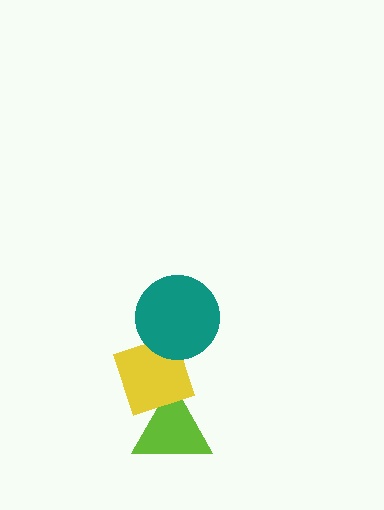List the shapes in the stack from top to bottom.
From top to bottom: the teal circle, the yellow diamond, the lime triangle.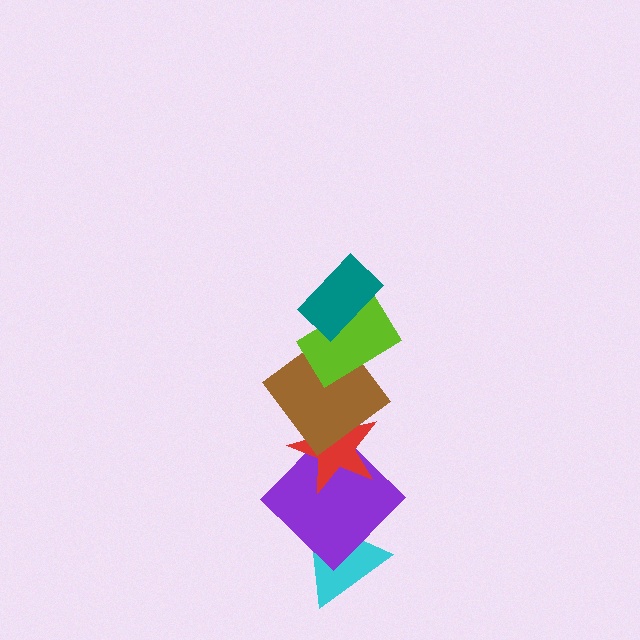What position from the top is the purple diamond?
The purple diamond is 5th from the top.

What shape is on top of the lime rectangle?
The teal rectangle is on top of the lime rectangle.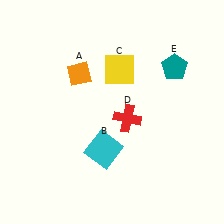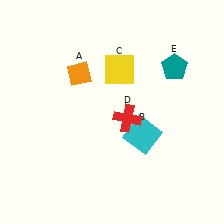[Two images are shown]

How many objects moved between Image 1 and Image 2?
1 object moved between the two images.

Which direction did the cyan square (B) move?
The cyan square (B) moved right.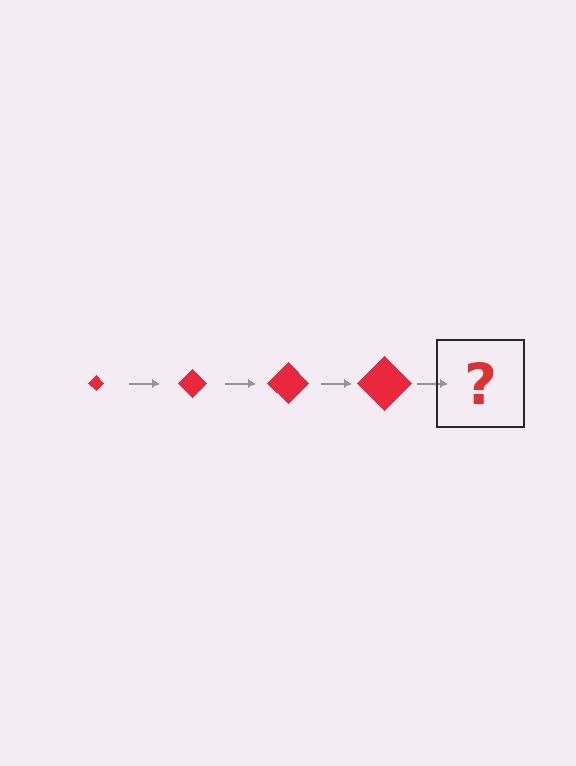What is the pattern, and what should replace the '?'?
The pattern is that the diamond gets progressively larger each step. The '?' should be a red diamond, larger than the previous one.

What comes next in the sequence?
The next element should be a red diamond, larger than the previous one.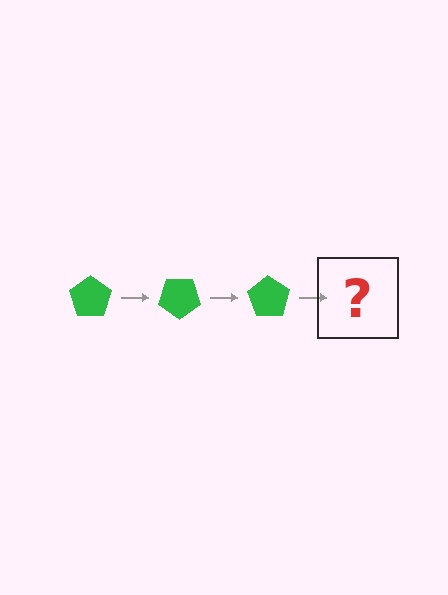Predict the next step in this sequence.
The next step is a green pentagon rotated 105 degrees.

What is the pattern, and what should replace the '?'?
The pattern is that the pentagon rotates 35 degrees each step. The '?' should be a green pentagon rotated 105 degrees.